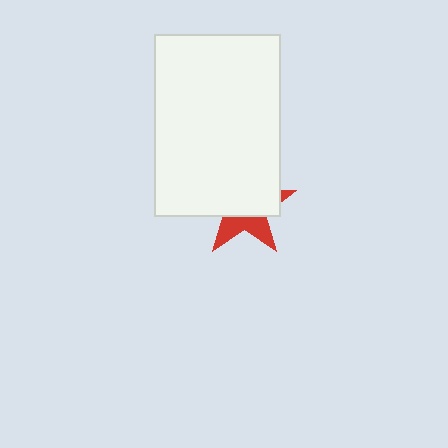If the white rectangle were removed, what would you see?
You would see the complete red star.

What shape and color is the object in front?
The object in front is a white rectangle.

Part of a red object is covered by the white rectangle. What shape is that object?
It is a star.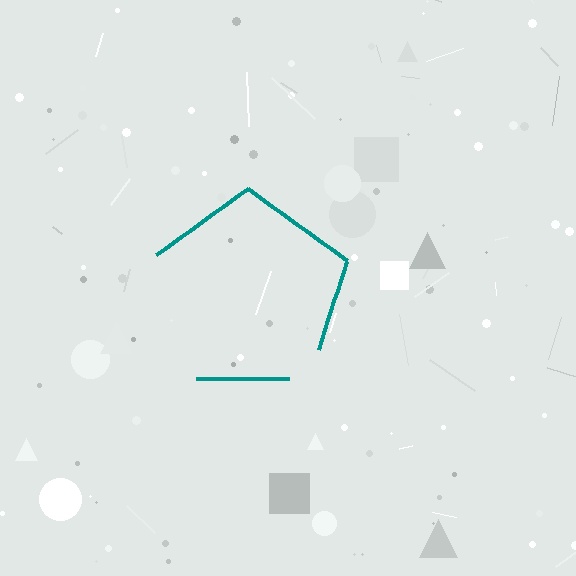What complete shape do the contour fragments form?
The contour fragments form a pentagon.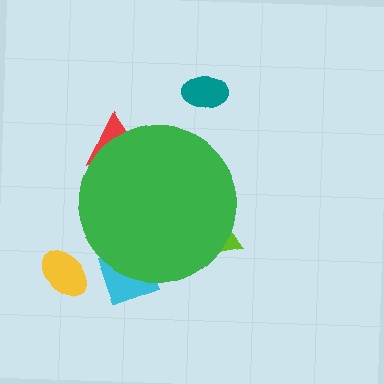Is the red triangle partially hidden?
Yes, the red triangle is partially hidden behind the green circle.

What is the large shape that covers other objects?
A green circle.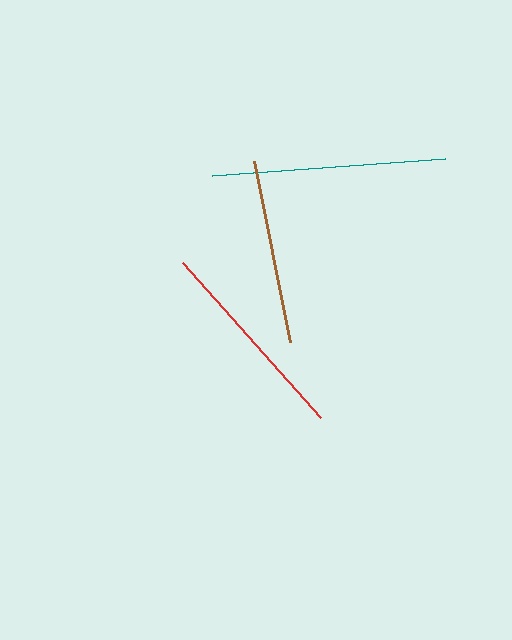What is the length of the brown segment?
The brown segment is approximately 185 pixels long.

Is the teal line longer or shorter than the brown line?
The teal line is longer than the brown line.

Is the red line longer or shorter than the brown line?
The red line is longer than the brown line.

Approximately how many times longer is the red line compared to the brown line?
The red line is approximately 1.1 times the length of the brown line.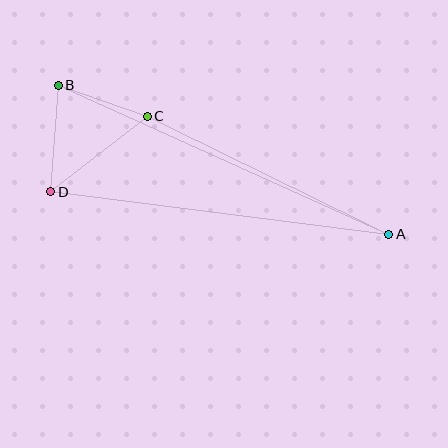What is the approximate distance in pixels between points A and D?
The distance between A and D is approximately 341 pixels.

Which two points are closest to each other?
Points B and C are closest to each other.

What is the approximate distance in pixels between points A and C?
The distance between A and C is approximately 268 pixels.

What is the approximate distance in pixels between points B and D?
The distance between B and D is approximately 107 pixels.